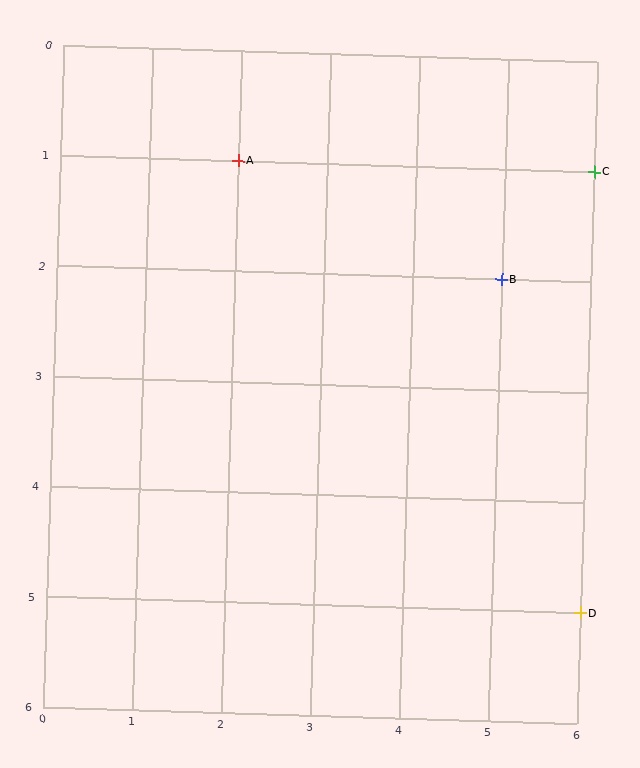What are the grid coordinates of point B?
Point B is at grid coordinates (5, 2).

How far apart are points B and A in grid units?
Points B and A are 3 columns and 1 row apart (about 3.2 grid units diagonally).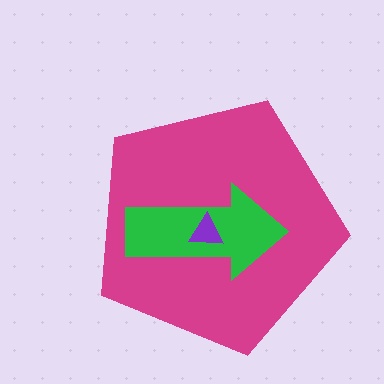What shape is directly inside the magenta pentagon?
The green arrow.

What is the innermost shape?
The purple triangle.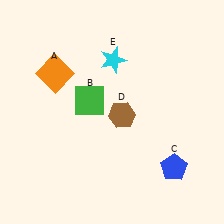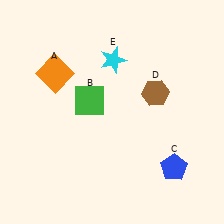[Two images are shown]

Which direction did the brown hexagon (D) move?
The brown hexagon (D) moved right.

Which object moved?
The brown hexagon (D) moved right.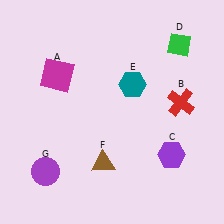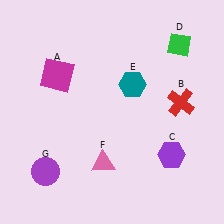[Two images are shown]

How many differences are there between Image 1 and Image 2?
There is 1 difference between the two images.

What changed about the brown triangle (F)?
In Image 1, F is brown. In Image 2, it changed to pink.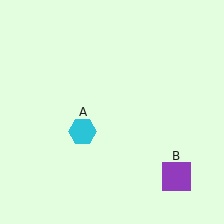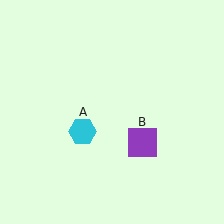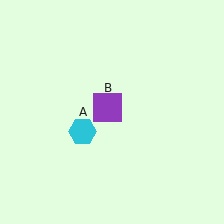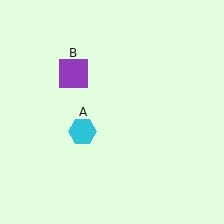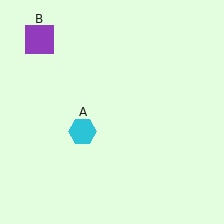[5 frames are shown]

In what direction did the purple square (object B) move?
The purple square (object B) moved up and to the left.